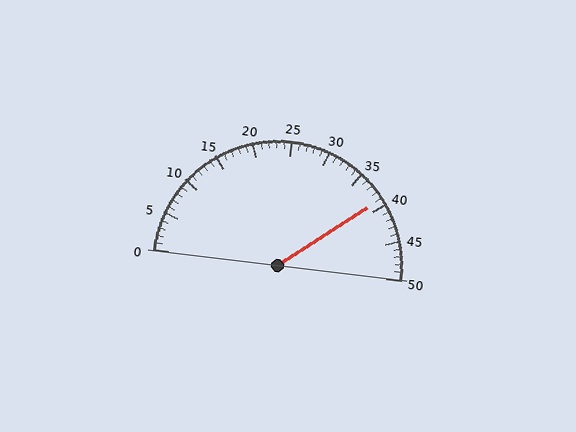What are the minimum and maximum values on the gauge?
The gauge ranges from 0 to 50.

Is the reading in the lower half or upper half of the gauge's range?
The reading is in the upper half of the range (0 to 50).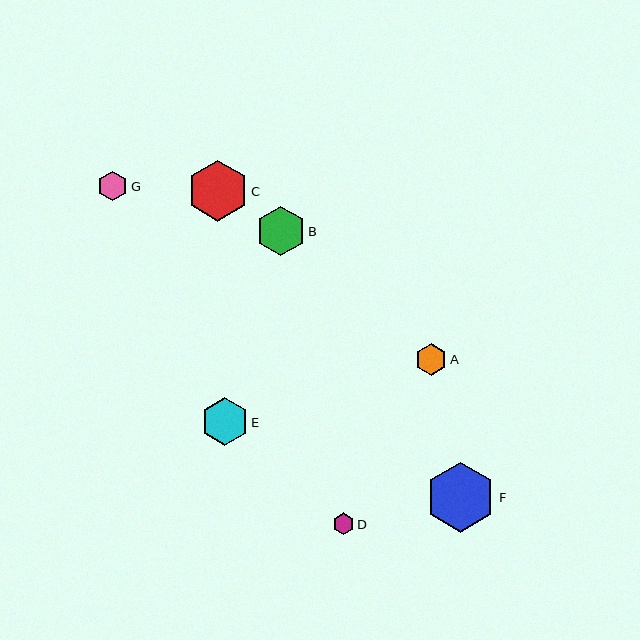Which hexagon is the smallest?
Hexagon D is the smallest with a size of approximately 21 pixels.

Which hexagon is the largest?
Hexagon F is the largest with a size of approximately 70 pixels.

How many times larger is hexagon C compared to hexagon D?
Hexagon C is approximately 2.8 times the size of hexagon D.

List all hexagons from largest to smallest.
From largest to smallest: F, C, B, E, A, G, D.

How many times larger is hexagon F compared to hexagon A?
Hexagon F is approximately 2.2 times the size of hexagon A.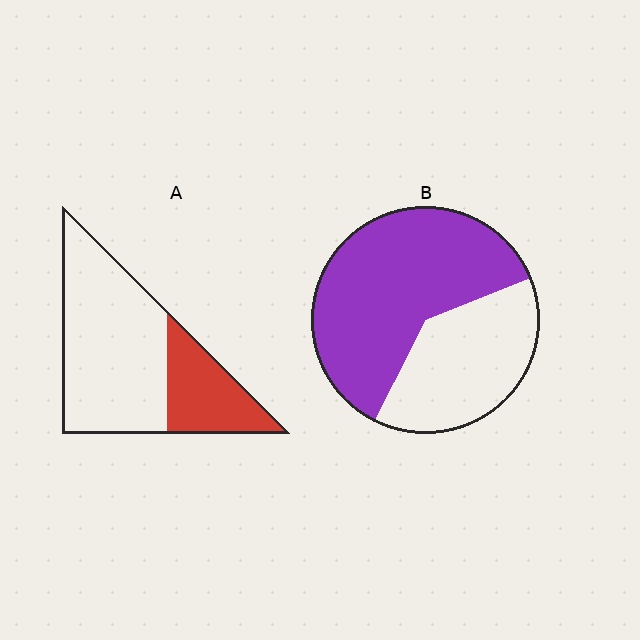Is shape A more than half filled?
No.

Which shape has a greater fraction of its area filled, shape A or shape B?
Shape B.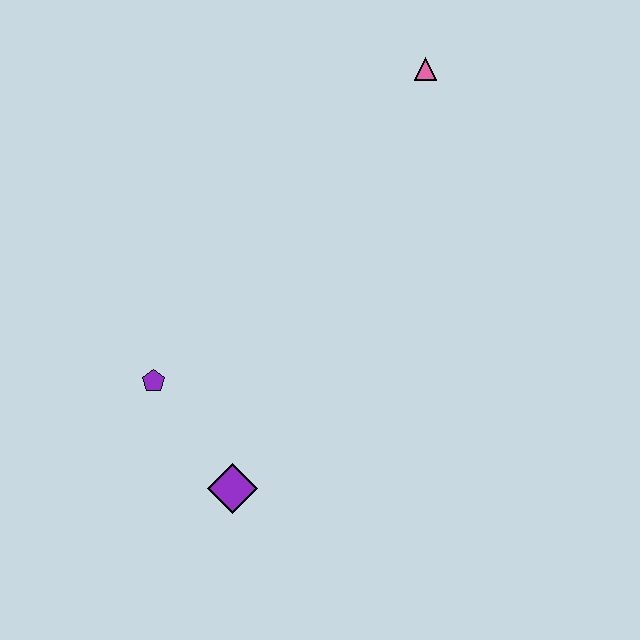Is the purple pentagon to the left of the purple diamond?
Yes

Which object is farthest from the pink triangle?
The purple diamond is farthest from the pink triangle.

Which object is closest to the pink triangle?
The purple pentagon is closest to the pink triangle.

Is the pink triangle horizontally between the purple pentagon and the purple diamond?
No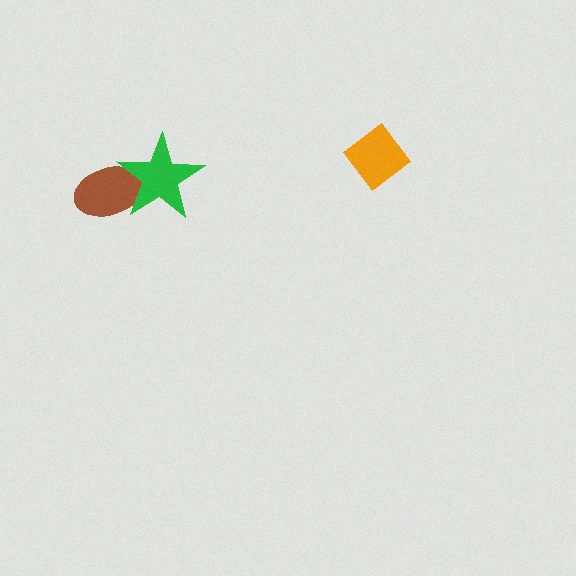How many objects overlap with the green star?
1 object overlaps with the green star.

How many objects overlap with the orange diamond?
0 objects overlap with the orange diamond.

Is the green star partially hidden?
No, no other shape covers it.